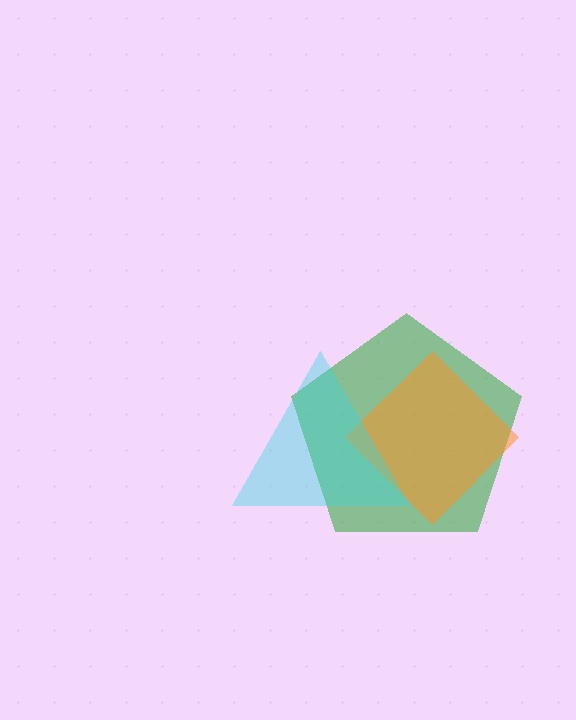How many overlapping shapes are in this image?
There are 3 overlapping shapes in the image.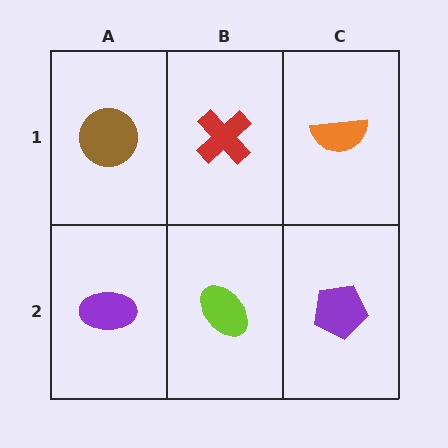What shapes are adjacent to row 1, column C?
A purple pentagon (row 2, column C), a red cross (row 1, column B).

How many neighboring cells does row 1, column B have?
3.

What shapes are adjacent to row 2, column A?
A brown circle (row 1, column A), a lime ellipse (row 2, column B).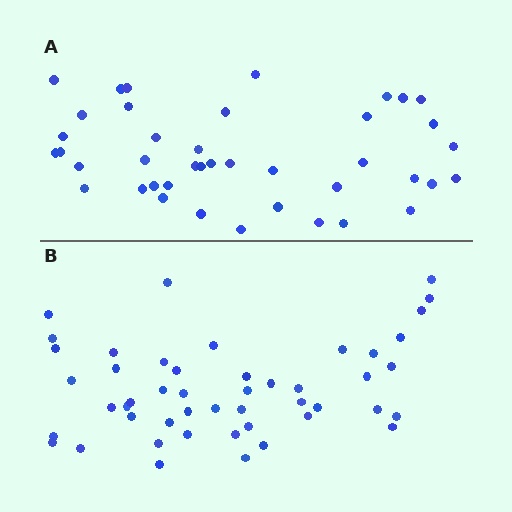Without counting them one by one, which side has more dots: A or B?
Region B (the bottom region) has more dots.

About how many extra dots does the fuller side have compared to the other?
Region B has roughly 8 or so more dots than region A.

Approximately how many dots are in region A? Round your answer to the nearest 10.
About 40 dots. (The exact count is 41, which rounds to 40.)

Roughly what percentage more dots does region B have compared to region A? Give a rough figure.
About 15% more.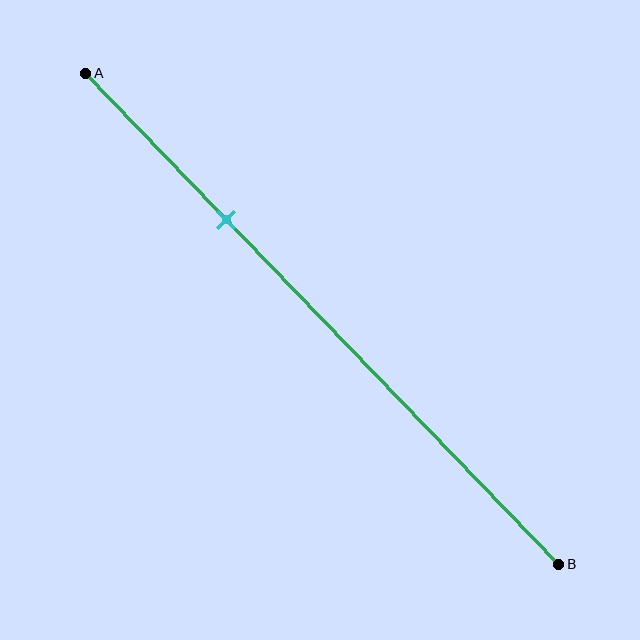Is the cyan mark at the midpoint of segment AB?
No, the mark is at about 30% from A, not at the 50% midpoint.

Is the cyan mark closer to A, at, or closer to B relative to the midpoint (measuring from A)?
The cyan mark is closer to point A than the midpoint of segment AB.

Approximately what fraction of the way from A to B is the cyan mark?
The cyan mark is approximately 30% of the way from A to B.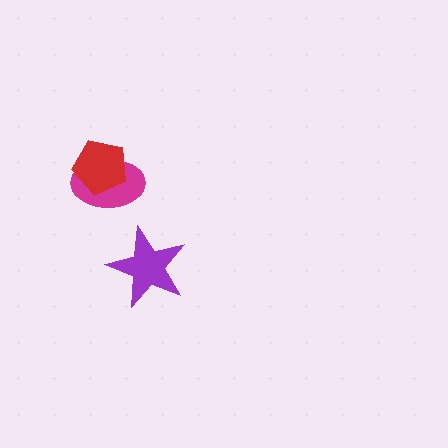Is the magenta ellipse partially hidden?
Yes, it is partially covered by another shape.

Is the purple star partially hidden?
No, no other shape covers it.